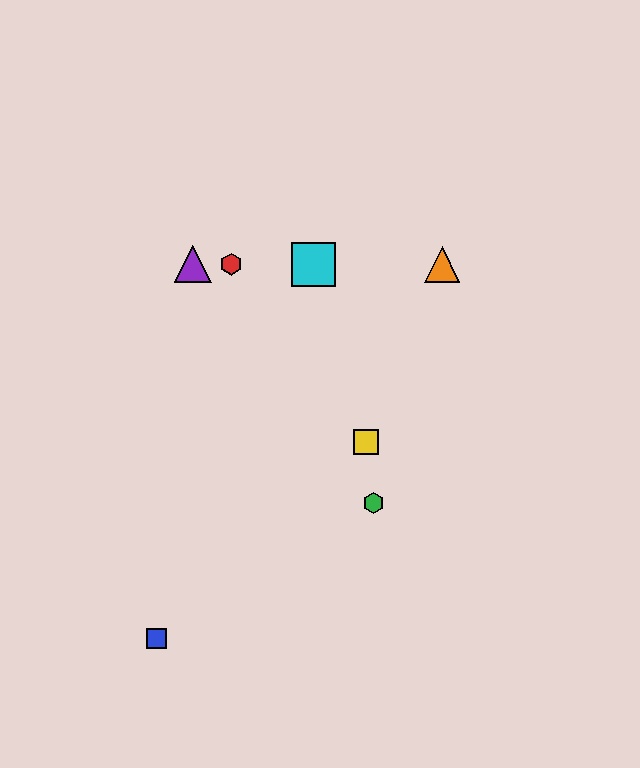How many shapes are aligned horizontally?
4 shapes (the red hexagon, the purple triangle, the orange triangle, the cyan square) are aligned horizontally.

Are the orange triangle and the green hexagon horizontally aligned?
No, the orange triangle is at y≈264 and the green hexagon is at y≈503.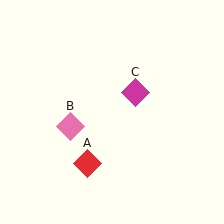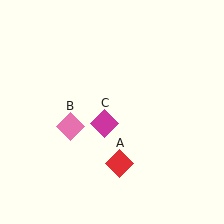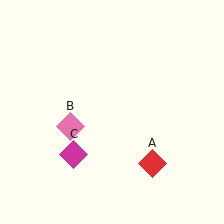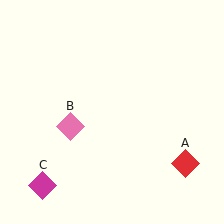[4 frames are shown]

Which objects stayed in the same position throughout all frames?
Pink diamond (object B) remained stationary.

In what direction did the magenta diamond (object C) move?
The magenta diamond (object C) moved down and to the left.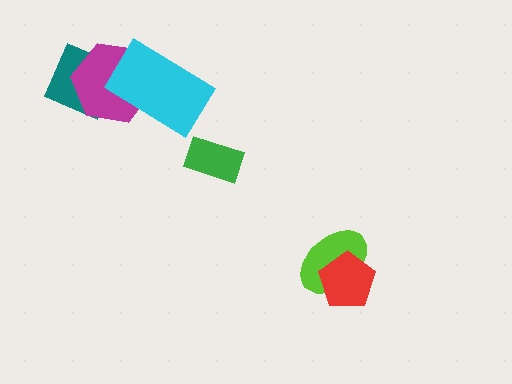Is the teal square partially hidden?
Yes, it is partially covered by another shape.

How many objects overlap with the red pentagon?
1 object overlaps with the red pentagon.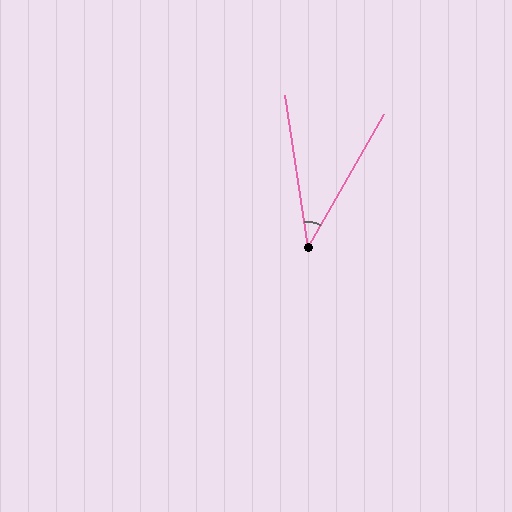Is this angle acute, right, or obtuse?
It is acute.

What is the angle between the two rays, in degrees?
Approximately 38 degrees.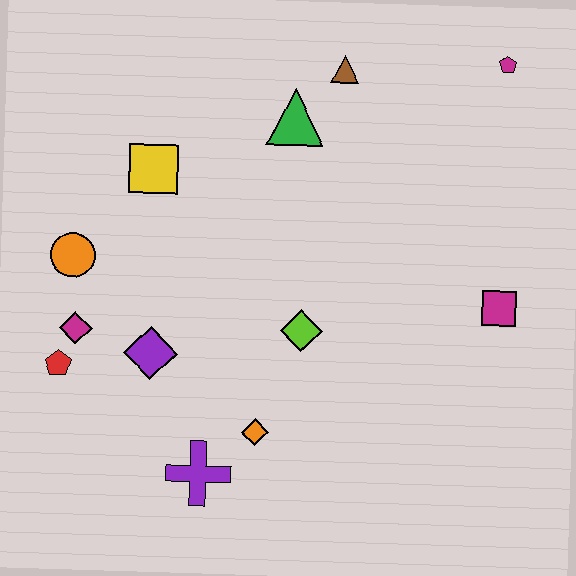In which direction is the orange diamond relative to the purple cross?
The orange diamond is to the right of the purple cross.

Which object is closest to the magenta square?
The lime diamond is closest to the magenta square.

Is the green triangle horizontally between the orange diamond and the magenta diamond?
No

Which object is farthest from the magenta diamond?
The magenta pentagon is farthest from the magenta diamond.